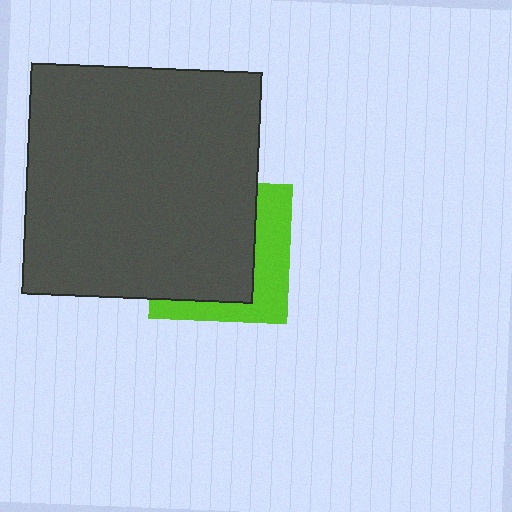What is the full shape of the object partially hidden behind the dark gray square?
The partially hidden object is a lime square.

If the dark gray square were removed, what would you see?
You would see the complete lime square.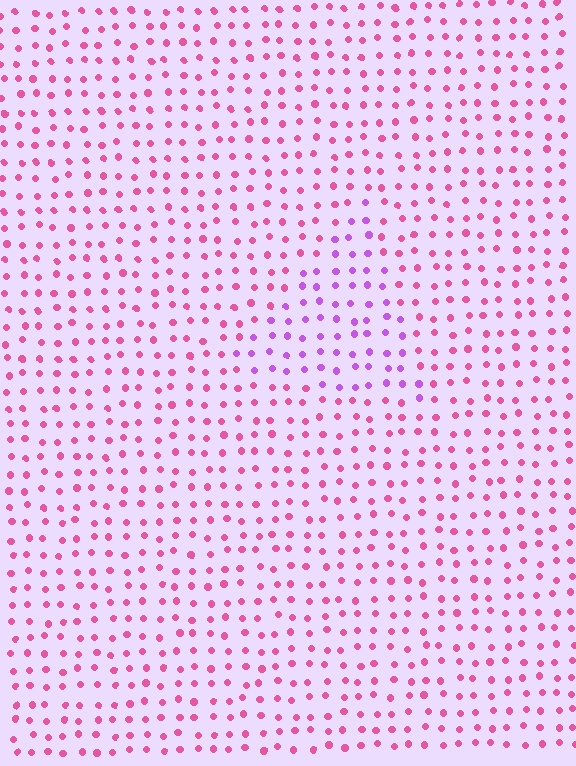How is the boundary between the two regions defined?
The boundary is defined purely by a slight shift in hue (about 43 degrees). Spacing, size, and orientation are identical on both sides.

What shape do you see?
I see a triangle.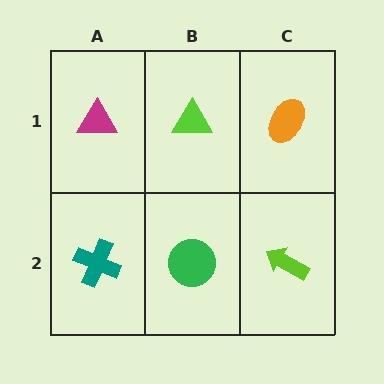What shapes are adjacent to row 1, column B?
A green circle (row 2, column B), a magenta triangle (row 1, column A), an orange ellipse (row 1, column C).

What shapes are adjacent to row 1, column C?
A lime arrow (row 2, column C), a lime triangle (row 1, column B).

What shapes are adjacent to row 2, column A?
A magenta triangle (row 1, column A), a green circle (row 2, column B).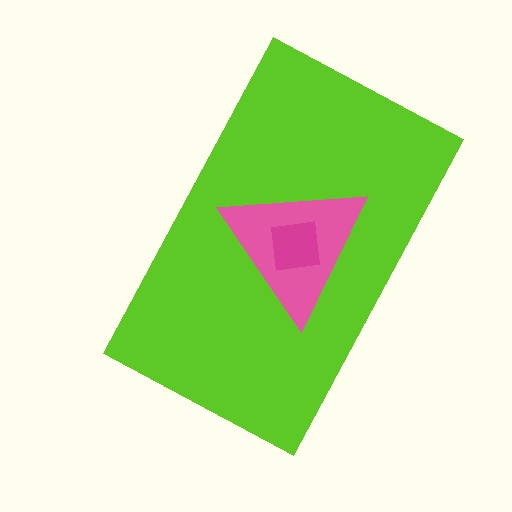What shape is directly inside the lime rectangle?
The pink triangle.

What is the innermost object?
The magenta square.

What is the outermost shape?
The lime rectangle.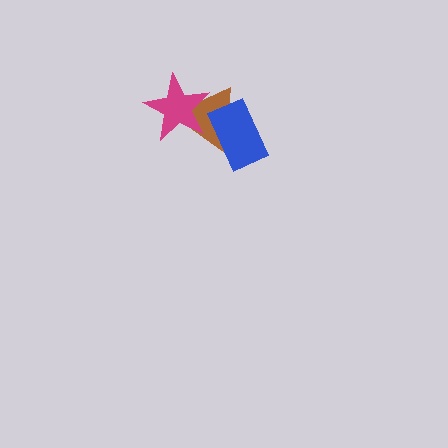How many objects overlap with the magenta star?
1 object overlaps with the magenta star.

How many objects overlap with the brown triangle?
2 objects overlap with the brown triangle.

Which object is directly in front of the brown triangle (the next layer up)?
The blue rectangle is directly in front of the brown triangle.